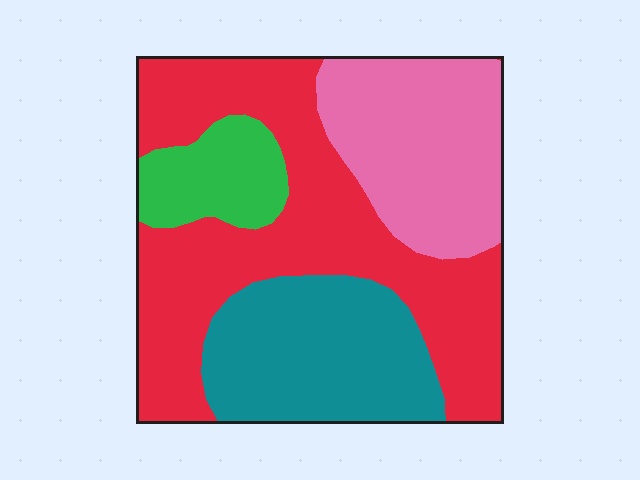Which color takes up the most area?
Red, at roughly 45%.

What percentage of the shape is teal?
Teal takes up about one quarter (1/4) of the shape.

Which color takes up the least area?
Green, at roughly 10%.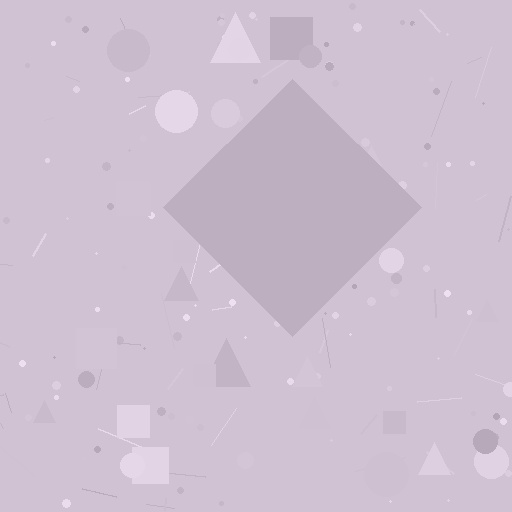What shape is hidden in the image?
A diamond is hidden in the image.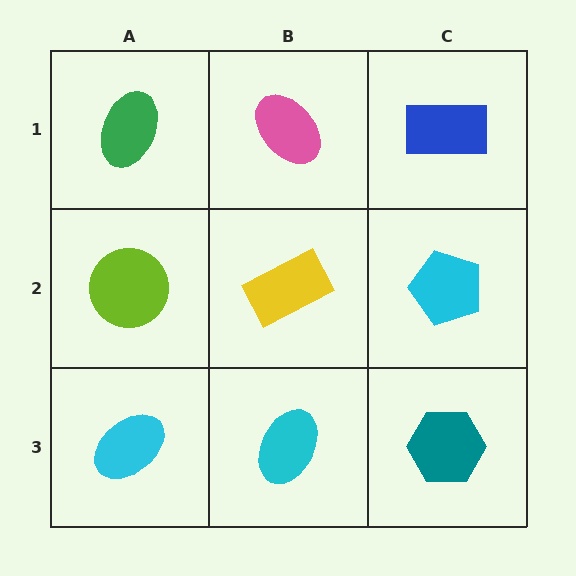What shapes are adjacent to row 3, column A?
A lime circle (row 2, column A), a cyan ellipse (row 3, column B).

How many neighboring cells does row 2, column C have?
3.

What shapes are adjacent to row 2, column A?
A green ellipse (row 1, column A), a cyan ellipse (row 3, column A), a yellow rectangle (row 2, column B).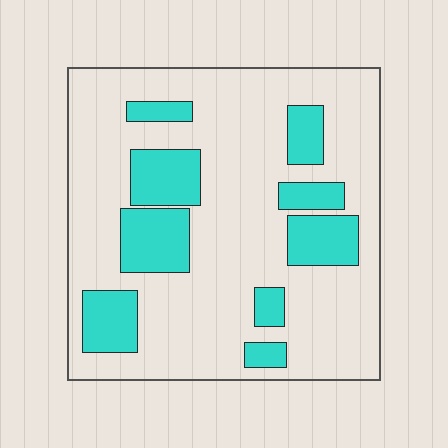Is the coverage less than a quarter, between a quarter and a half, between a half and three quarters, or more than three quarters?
Less than a quarter.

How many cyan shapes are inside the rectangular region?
9.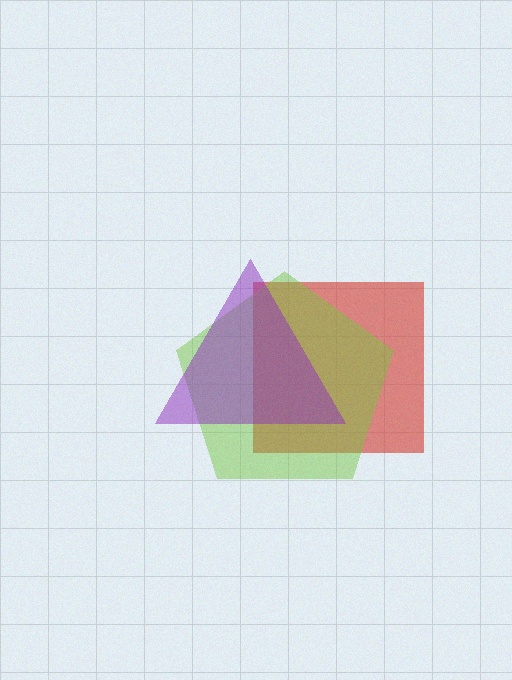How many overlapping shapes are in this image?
There are 3 overlapping shapes in the image.